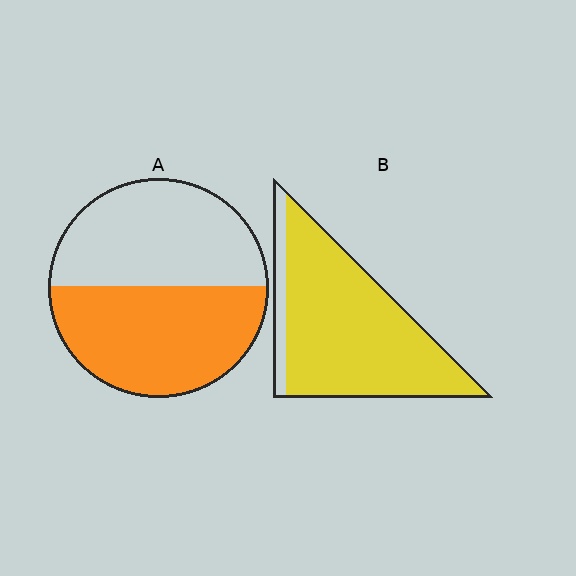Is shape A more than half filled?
Roughly half.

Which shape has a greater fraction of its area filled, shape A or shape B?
Shape B.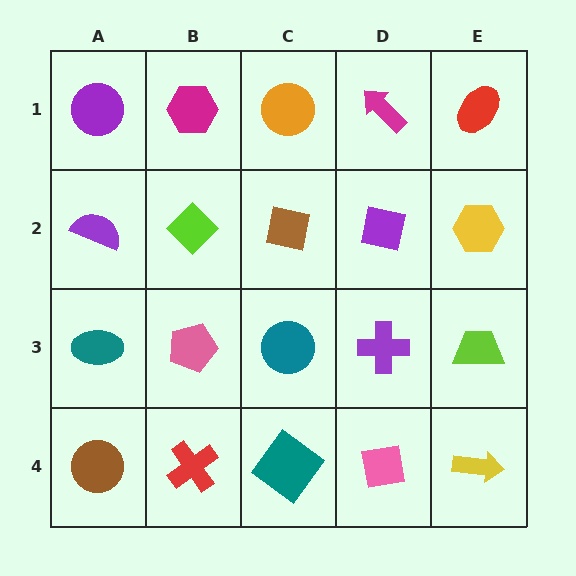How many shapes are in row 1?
5 shapes.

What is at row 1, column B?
A magenta hexagon.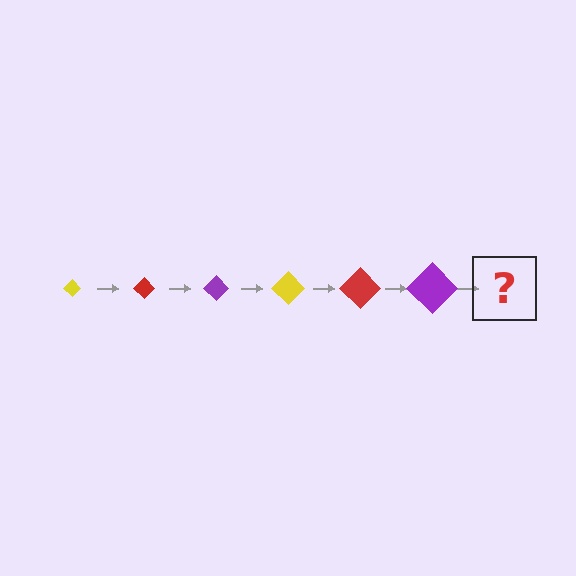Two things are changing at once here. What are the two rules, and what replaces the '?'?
The two rules are that the diamond grows larger each step and the color cycles through yellow, red, and purple. The '?' should be a yellow diamond, larger than the previous one.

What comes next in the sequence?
The next element should be a yellow diamond, larger than the previous one.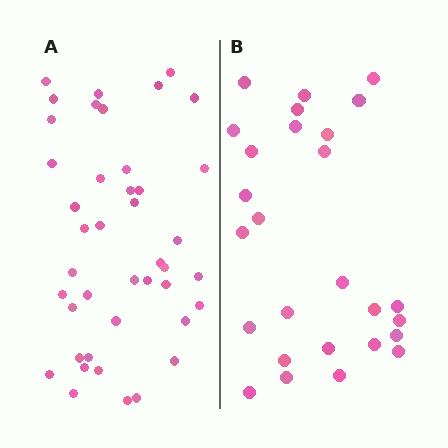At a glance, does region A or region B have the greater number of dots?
Region A (the left region) has more dots.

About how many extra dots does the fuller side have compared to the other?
Region A has approximately 15 more dots than region B.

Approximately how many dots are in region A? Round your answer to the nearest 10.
About 40 dots. (The exact count is 42, which rounds to 40.)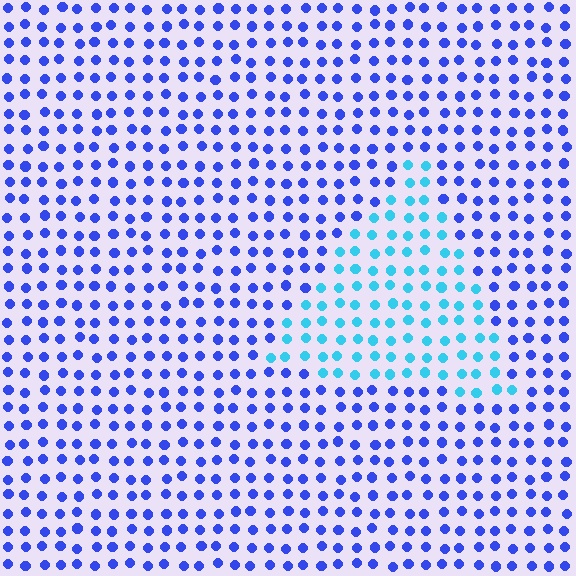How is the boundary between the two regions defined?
The boundary is defined purely by a slight shift in hue (about 44 degrees). Spacing, size, and orientation are identical on both sides.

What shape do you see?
I see a triangle.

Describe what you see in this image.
The image is filled with small blue elements in a uniform arrangement. A triangle-shaped region is visible where the elements are tinted to a slightly different hue, forming a subtle color boundary.